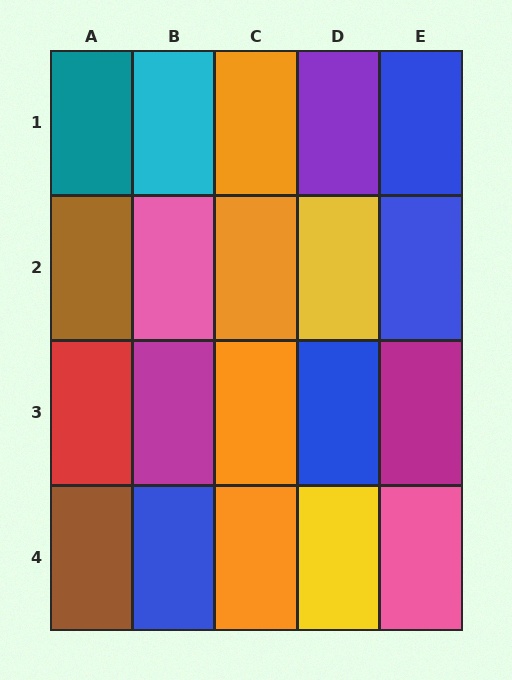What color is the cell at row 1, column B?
Cyan.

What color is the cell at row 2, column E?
Blue.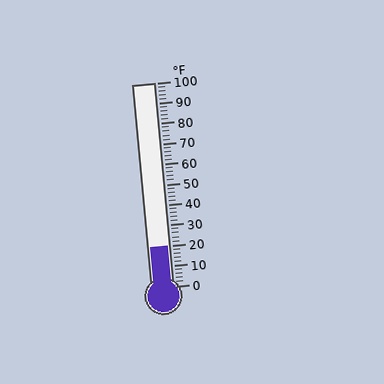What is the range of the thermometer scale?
The thermometer scale ranges from 0°F to 100°F.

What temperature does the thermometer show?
The thermometer shows approximately 20°F.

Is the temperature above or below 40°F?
The temperature is below 40°F.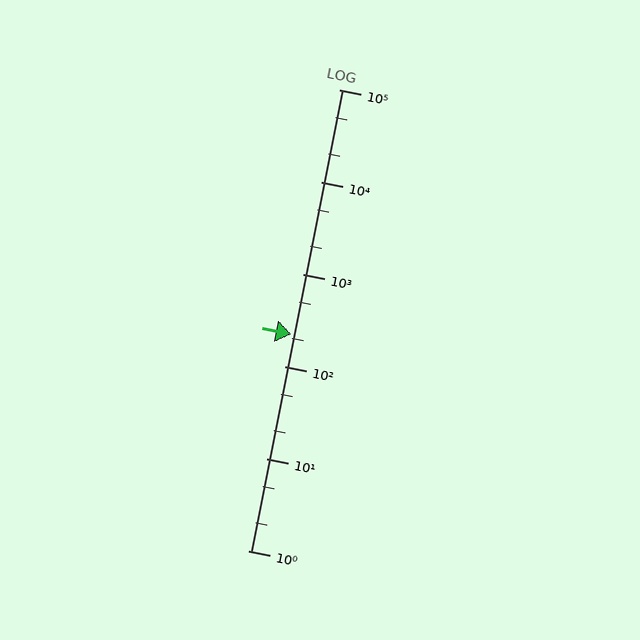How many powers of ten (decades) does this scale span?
The scale spans 5 decades, from 1 to 100000.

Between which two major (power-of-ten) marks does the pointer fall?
The pointer is between 100 and 1000.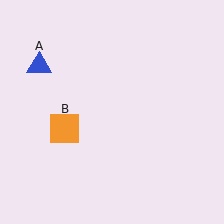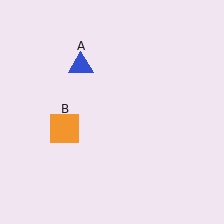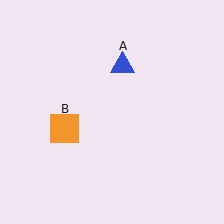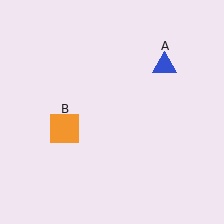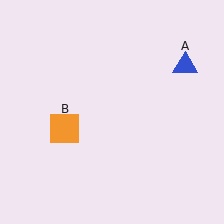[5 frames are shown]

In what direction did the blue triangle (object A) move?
The blue triangle (object A) moved right.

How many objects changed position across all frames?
1 object changed position: blue triangle (object A).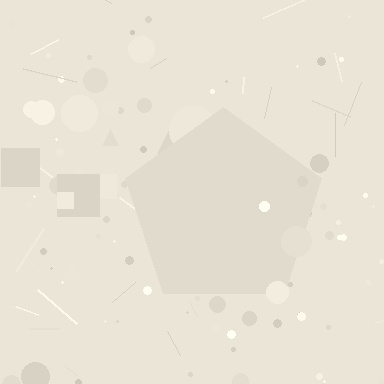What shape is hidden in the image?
A pentagon is hidden in the image.